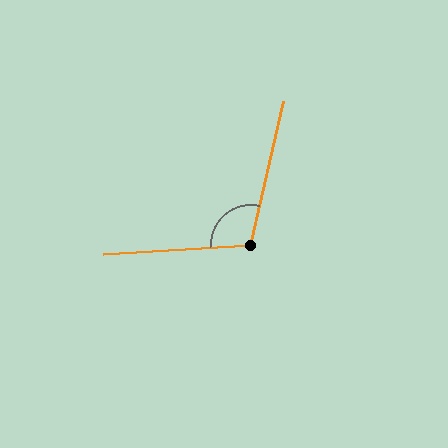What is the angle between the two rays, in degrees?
Approximately 106 degrees.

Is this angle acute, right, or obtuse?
It is obtuse.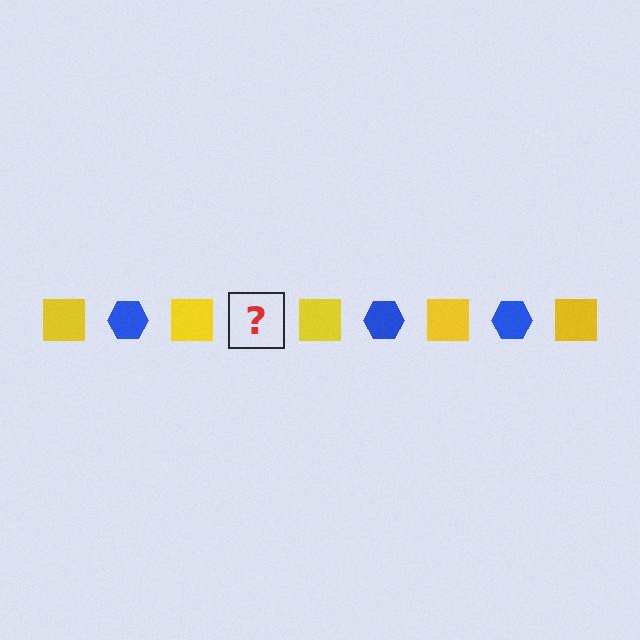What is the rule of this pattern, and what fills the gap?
The rule is that the pattern alternates between yellow square and blue hexagon. The gap should be filled with a blue hexagon.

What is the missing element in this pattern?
The missing element is a blue hexagon.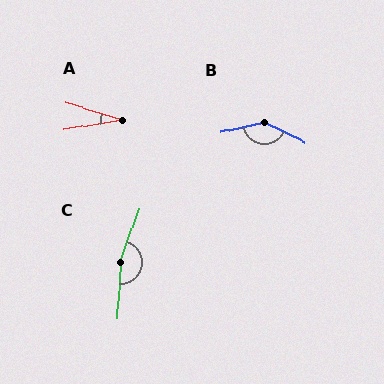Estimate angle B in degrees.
Approximately 141 degrees.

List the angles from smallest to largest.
A (26°), B (141°), C (164°).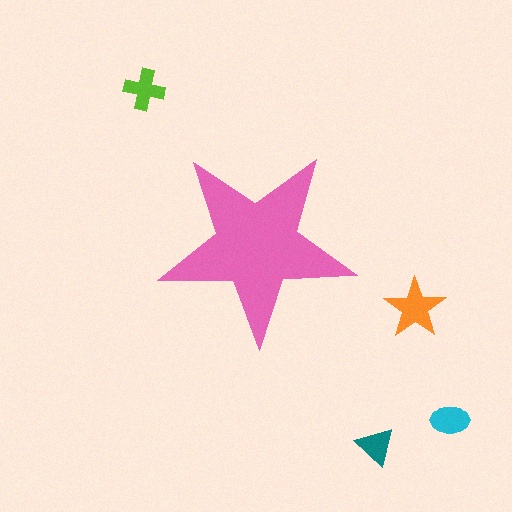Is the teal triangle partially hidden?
No, the teal triangle is fully visible.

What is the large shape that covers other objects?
A pink star.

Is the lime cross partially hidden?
No, the lime cross is fully visible.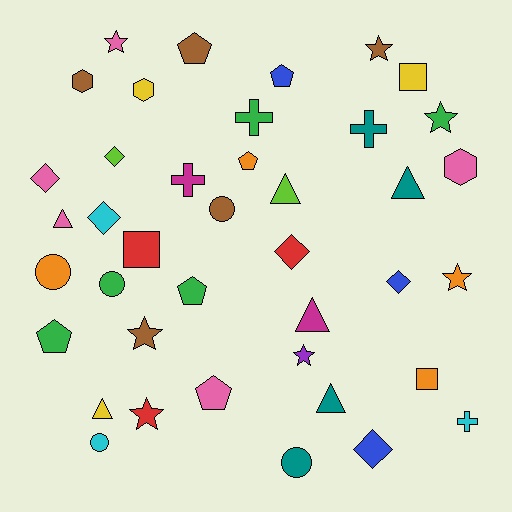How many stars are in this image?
There are 7 stars.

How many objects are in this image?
There are 40 objects.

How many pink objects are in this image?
There are 5 pink objects.